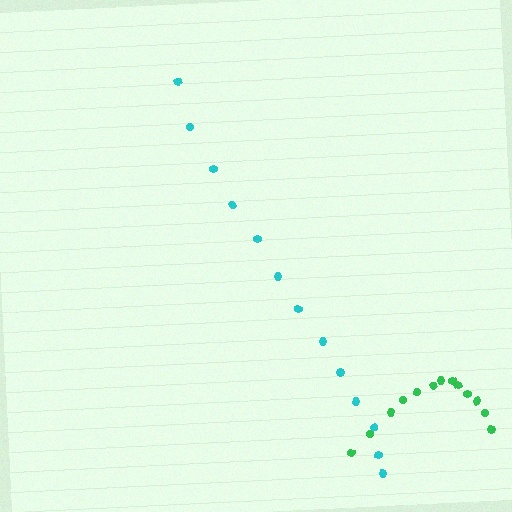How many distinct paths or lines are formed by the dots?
There are 2 distinct paths.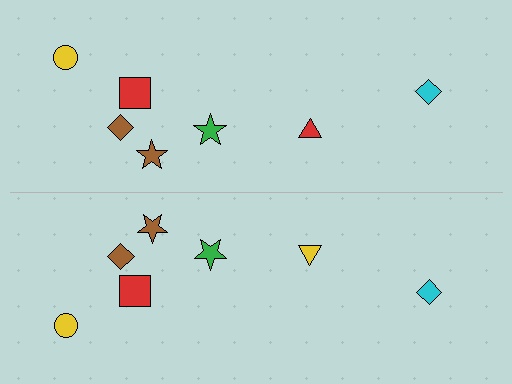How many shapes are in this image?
There are 14 shapes in this image.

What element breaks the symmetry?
The yellow triangle on the bottom side breaks the symmetry — its mirror counterpart is red.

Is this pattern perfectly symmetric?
No, the pattern is not perfectly symmetric. The yellow triangle on the bottom side breaks the symmetry — its mirror counterpart is red.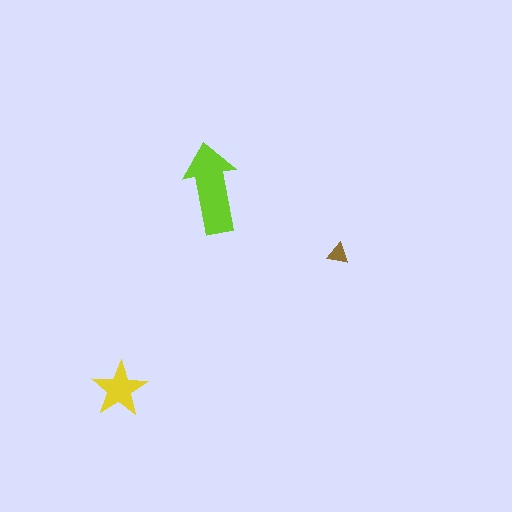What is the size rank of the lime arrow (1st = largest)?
1st.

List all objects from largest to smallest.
The lime arrow, the yellow star, the brown triangle.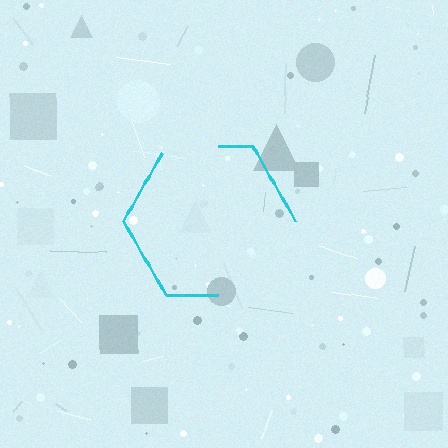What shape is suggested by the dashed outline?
The dashed outline suggests a hexagon.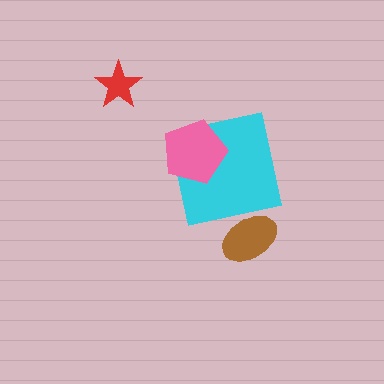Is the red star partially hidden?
No, no other shape covers it.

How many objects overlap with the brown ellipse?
0 objects overlap with the brown ellipse.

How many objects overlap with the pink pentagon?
1 object overlaps with the pink pentagon.